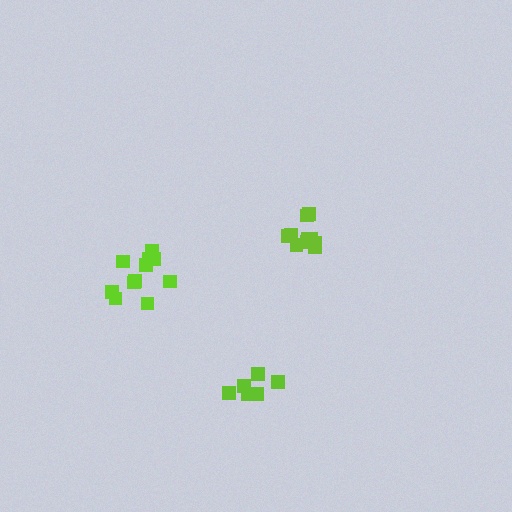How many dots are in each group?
Group 1: 11 dots, Group 2: 7 dots, Group 3: 10 dots (28 total).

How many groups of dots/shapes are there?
There are 3 groups.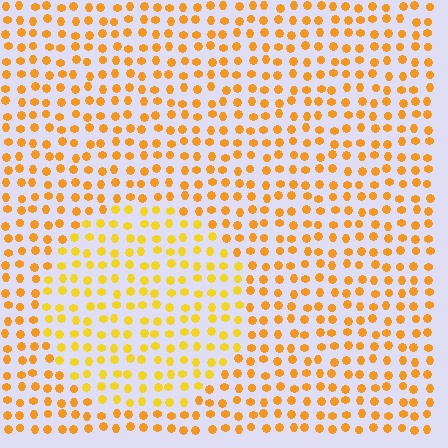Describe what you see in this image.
The image is filled with small orange elements in a uniform arrangement. A circle-shaped region is visible where the elements are tinted to a slightly different hue, forming a subtle color boundary.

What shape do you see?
I see a circle.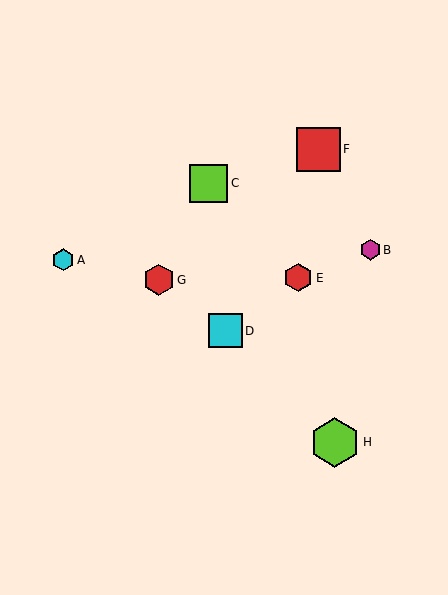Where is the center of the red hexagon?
The center of the red hexagon is at (159, 280).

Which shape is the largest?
The lime hexagon (labeled H) is the largest.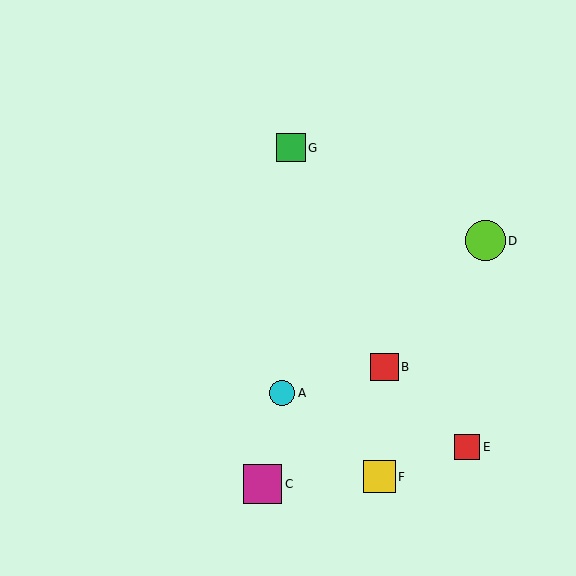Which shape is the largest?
The lime circle (labeled D) is the largest.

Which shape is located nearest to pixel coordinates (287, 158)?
The green square (labeled G) at (291, 148) is nearest to that location.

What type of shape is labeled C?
Shape C is a magenta square.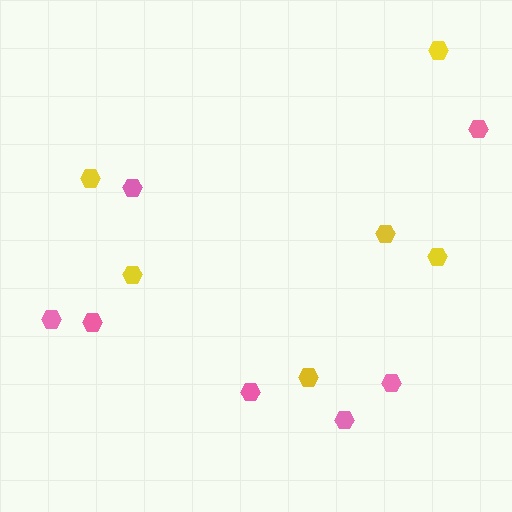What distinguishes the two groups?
There are 2 groups: one group of pink hexagons (7) and one group of yellow hexagons (6).